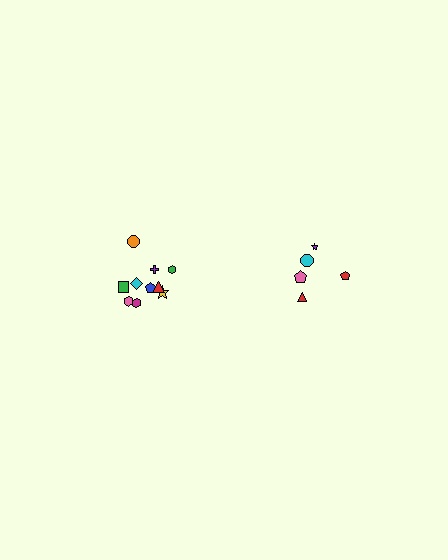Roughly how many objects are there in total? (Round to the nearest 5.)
Roughly 15 objects in total.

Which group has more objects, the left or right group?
The left group.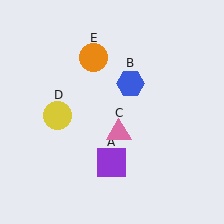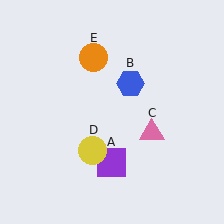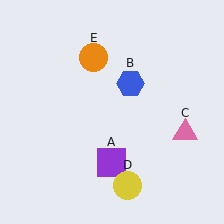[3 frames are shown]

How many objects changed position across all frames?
2 objects changed position: pink triangle (object C), yellow circle (object D).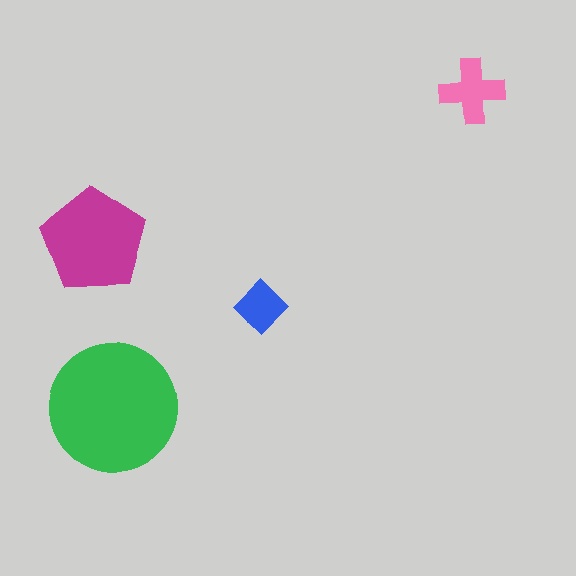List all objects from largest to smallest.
The green circle, the magenta pentagon, the pink cross, the blue diamond.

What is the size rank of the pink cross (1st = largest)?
3rd.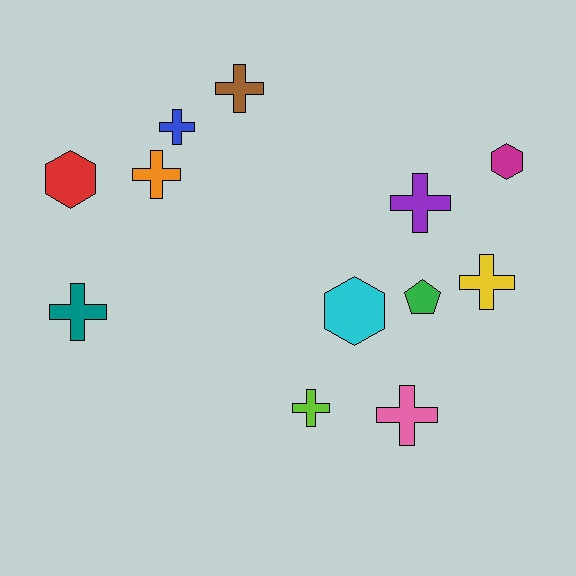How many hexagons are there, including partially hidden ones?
There are 3 hexagons.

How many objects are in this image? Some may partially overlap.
There are 12 objects.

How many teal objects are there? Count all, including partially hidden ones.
There is 1 teal object.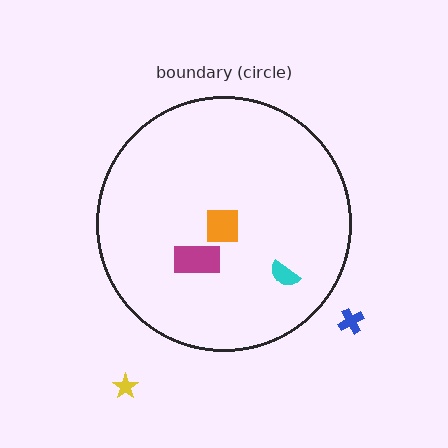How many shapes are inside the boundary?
3 inside, 2 outside.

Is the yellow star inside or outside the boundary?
Outside.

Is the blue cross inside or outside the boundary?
Outside.